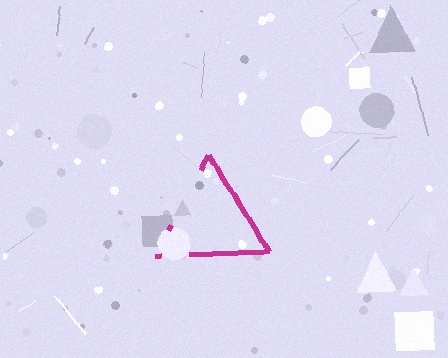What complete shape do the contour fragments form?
The contour fragments form a triangle.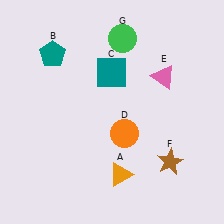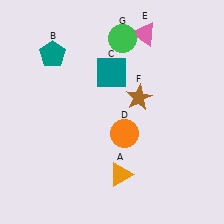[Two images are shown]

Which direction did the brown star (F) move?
The brown star (F) moved up.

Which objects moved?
The objects that moved are: the pink triangle (E), the brown star (F).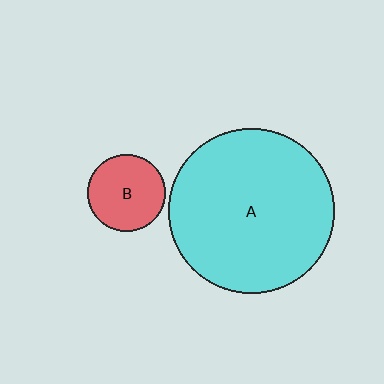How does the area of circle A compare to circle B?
Approximately 4.5 times.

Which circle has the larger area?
Circle A (cyan).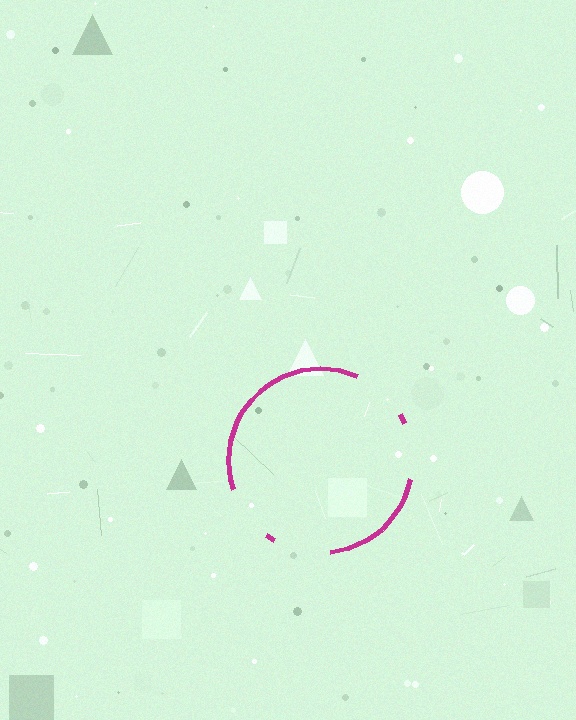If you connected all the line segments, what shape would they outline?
They would outline a circle.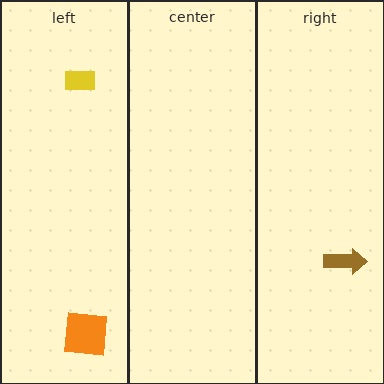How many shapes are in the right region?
1.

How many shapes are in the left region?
2.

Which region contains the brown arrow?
The right region.